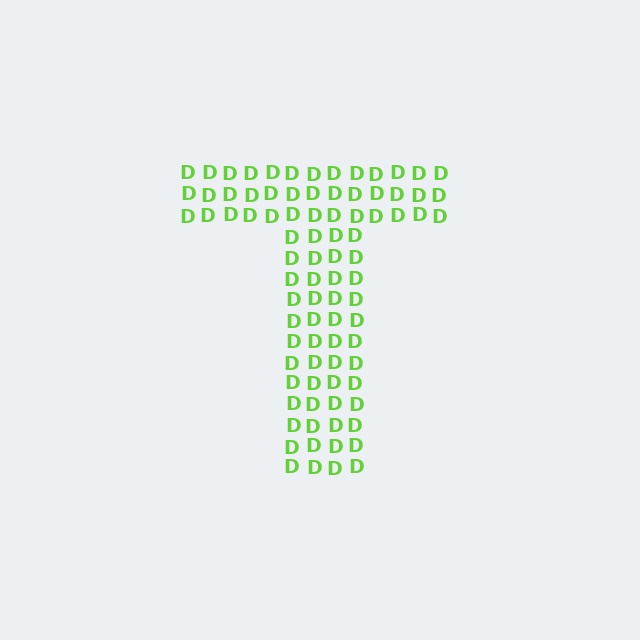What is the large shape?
The large shape is the letter T.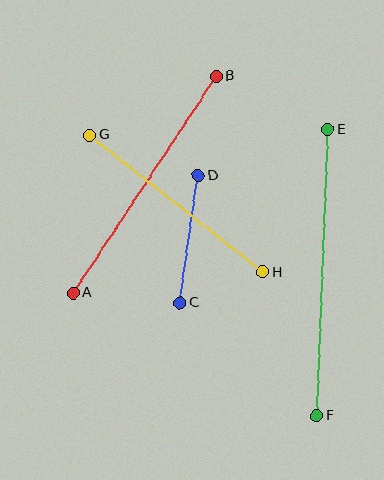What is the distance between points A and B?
The distance is approximately 259 pixels.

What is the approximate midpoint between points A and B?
The midpoint is at approximately (145, 185) pixels.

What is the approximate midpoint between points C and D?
The midpoint is at approximately (189, 239) pixels.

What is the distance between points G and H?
The distance is approximately 222 pixels.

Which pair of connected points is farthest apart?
Points E and F are farthest apart.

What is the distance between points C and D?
The distance is approximately 128 pixels.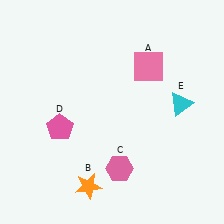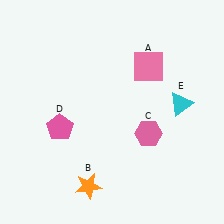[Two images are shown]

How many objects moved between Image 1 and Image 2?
1 object moved between the two images.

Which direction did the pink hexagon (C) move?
The pink hexagon (C) moved up.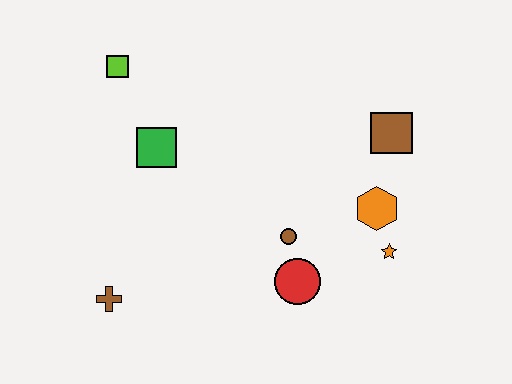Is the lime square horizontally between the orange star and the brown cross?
Yes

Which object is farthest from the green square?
The orange star is farthest from the green square.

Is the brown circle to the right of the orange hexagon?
No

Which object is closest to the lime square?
The green square is closest to the lime square.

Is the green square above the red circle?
Yes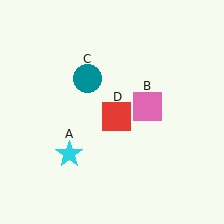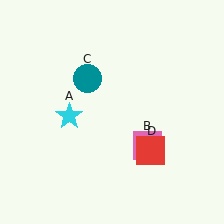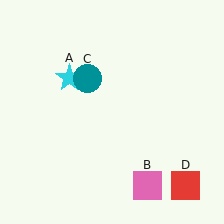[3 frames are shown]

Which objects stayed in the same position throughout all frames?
Teal circle (object C) remained stationary.